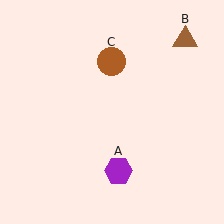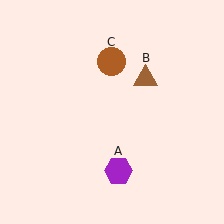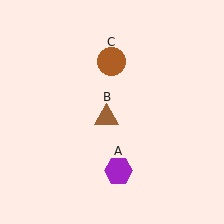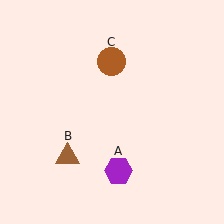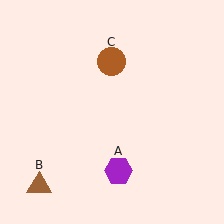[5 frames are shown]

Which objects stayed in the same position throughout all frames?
Purple hexagon (object A) and brown circle (object C) remained stationary.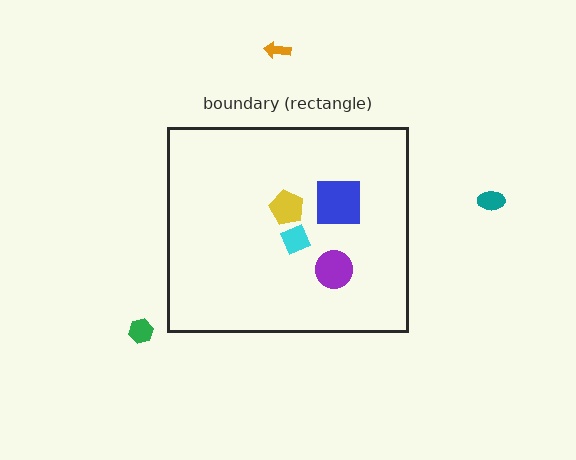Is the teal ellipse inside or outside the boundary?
Outside.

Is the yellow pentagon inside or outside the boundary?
Inside.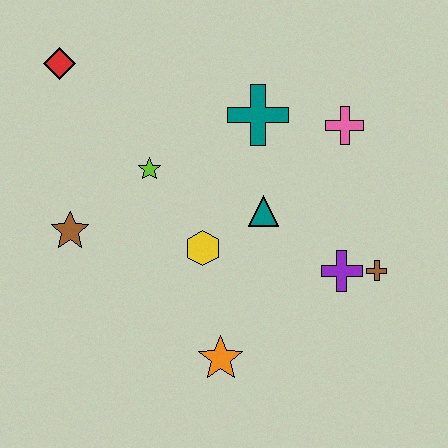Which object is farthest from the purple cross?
The red diamond is farthest from the purple cross.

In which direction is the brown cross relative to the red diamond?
The brown cross is to the right of the red diamond.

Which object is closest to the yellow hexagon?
The teal triangle is closest to the yellow hexagon.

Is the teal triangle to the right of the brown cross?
No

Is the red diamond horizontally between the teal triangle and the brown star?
No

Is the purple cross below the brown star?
Yes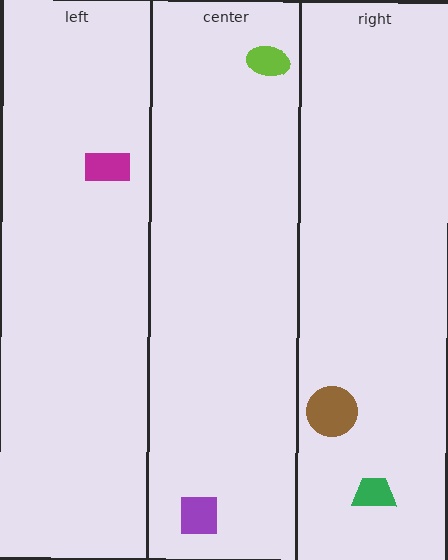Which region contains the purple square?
The center region.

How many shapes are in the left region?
1.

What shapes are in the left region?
The magenta rectangle.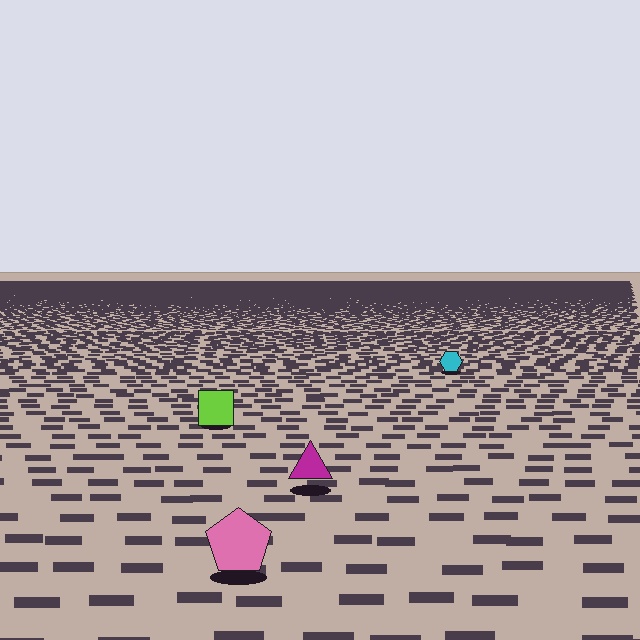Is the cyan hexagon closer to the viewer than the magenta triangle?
No. The magenta triangle is closer — you can tell from the texture gradient: the ground texture is coarser near it.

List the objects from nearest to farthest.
From nearest to farthest: the pink pentagon, the magenta triangle, the lime square, the cyan hexagon.